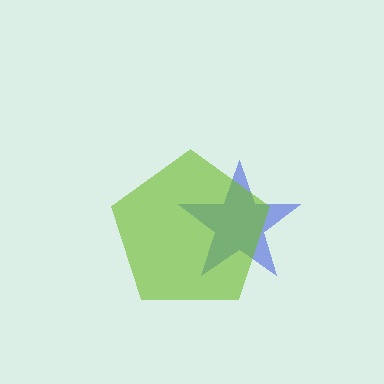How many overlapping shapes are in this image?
There are 2 overlapping shapes in the image.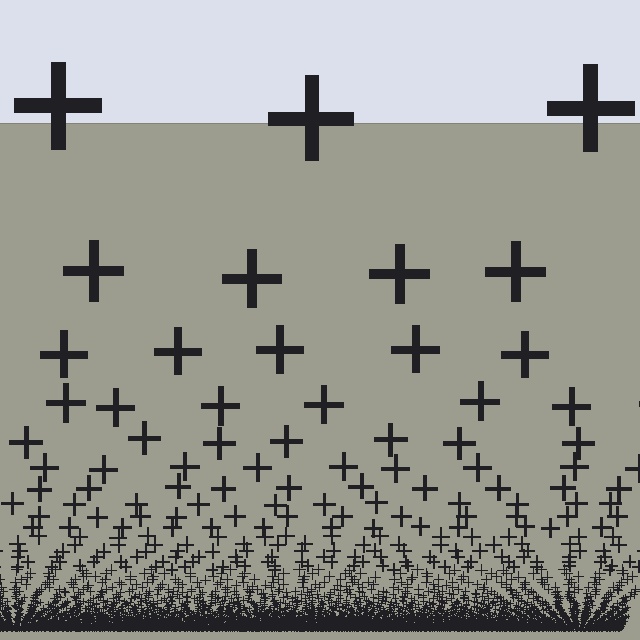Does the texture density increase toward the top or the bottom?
Density increases toward the bottom.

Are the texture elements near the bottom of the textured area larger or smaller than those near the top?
Smaller. The gradient is inverted — elements near the bottom are smaller and denser.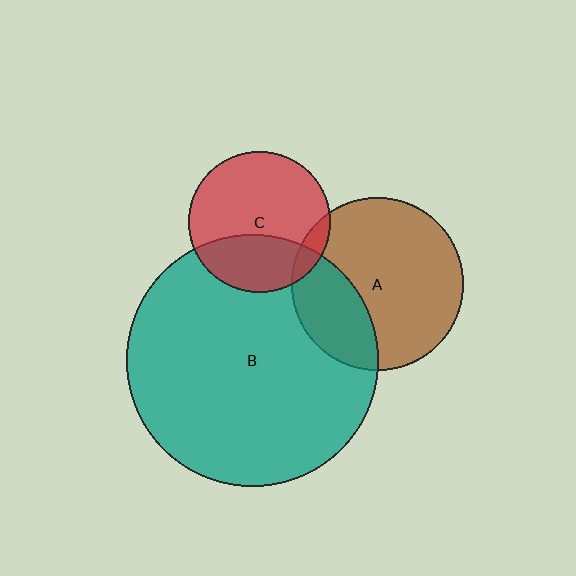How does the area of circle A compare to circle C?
Approximately 1.5 times.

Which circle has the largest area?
Circle B (teal).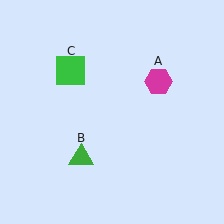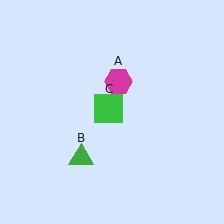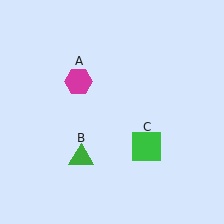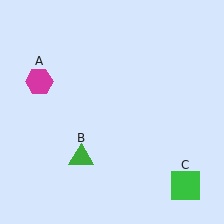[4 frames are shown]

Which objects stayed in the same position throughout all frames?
Green triangle (object B) remained stationary.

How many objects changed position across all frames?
2 objects changed position: magenta hexagon (object A), green square (object C).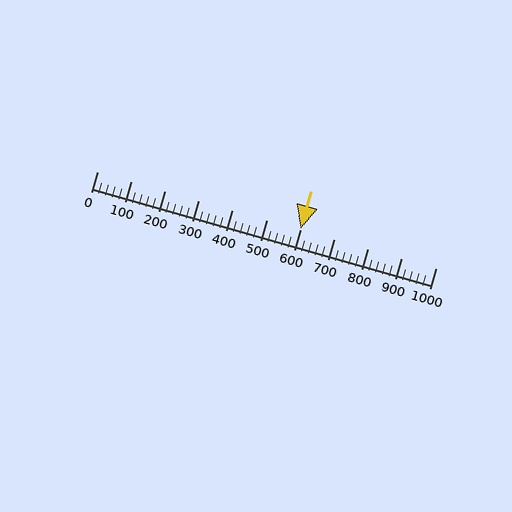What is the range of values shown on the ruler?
The ruler shows values from 0 to 1000.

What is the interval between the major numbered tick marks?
The major tick marks are spaced 100 units apart.